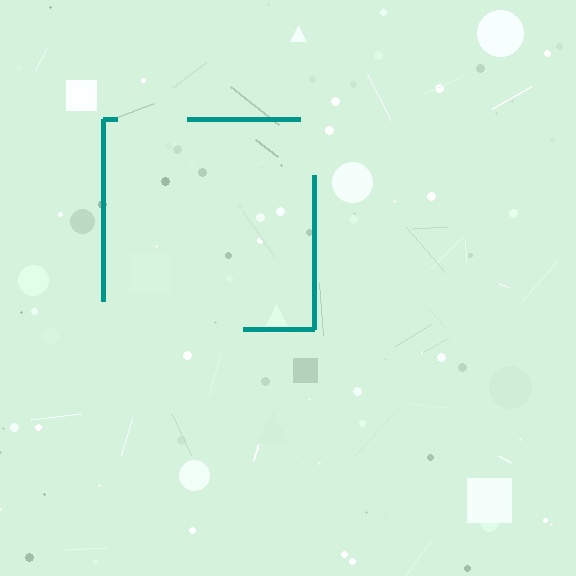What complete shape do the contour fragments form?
The contour fragments form a square.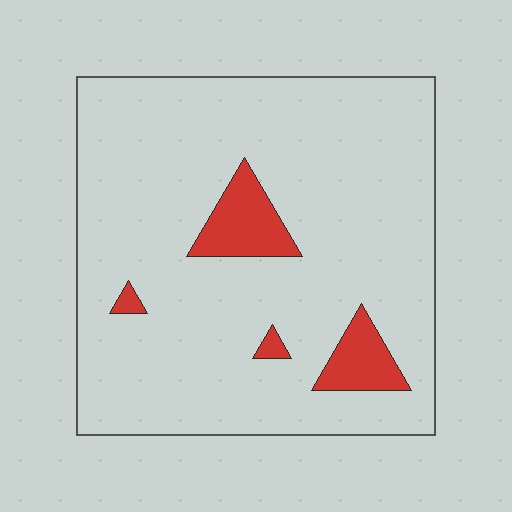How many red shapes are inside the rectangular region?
4.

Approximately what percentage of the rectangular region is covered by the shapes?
Approximately 10%.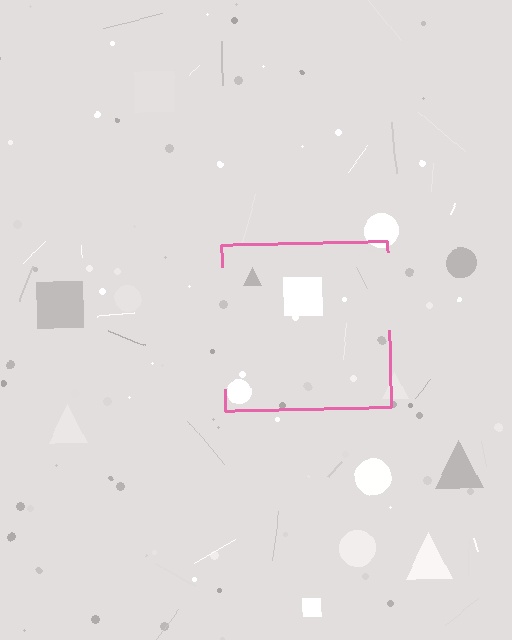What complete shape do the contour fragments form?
The contour fragments form a square.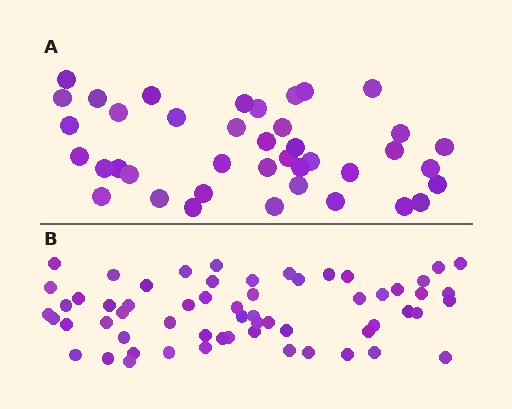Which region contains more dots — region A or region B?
Region B (the bottom region) has more dots.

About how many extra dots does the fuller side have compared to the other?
Region B has approximately 20 more dots than region A.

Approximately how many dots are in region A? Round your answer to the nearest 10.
About 40 dots.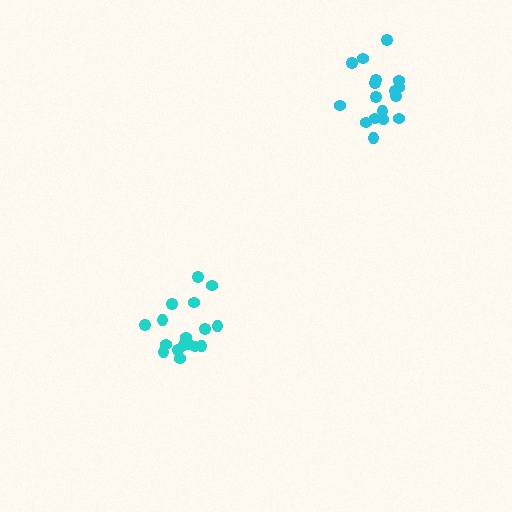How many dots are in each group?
Group 1: 17 dots, Group 2: 17 dots (34 total).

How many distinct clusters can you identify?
There are 2 distinct clusters.